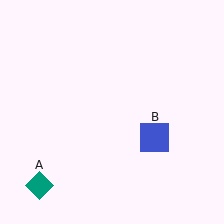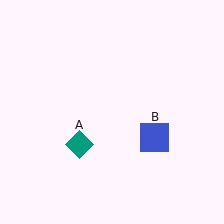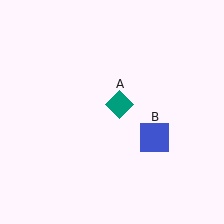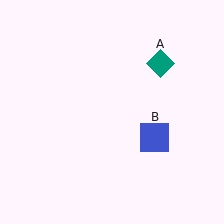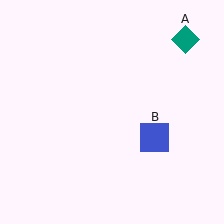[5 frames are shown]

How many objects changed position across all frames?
1 object changed position: teal diamond (object A).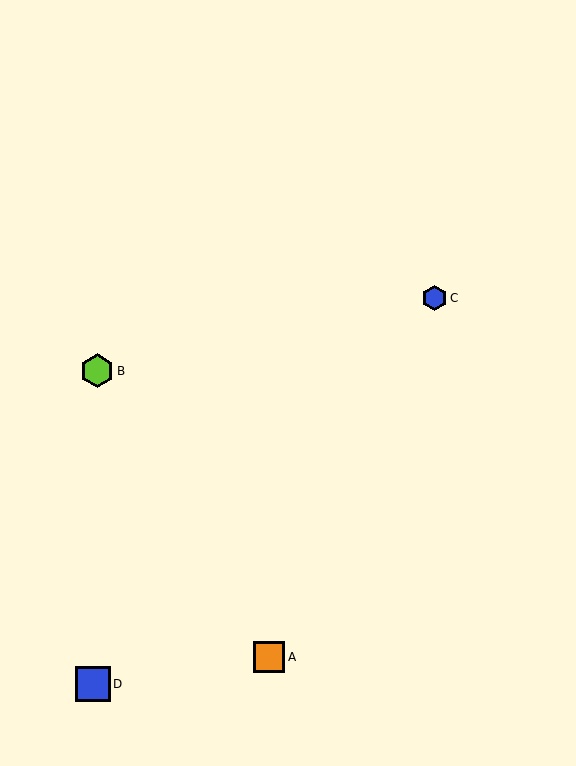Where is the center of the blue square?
The center of the blue square is at (93, 684).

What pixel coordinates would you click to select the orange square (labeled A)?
Click at (269, 657) to select the orange square A.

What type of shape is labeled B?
Shape B is a lime hexagon.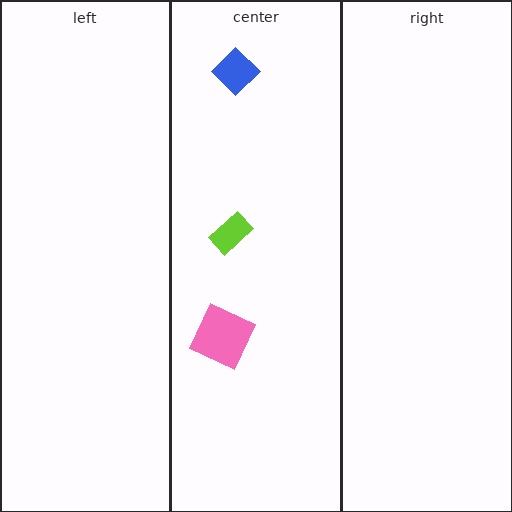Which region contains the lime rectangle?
The center region.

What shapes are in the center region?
The blue diamond, the pink square, the lime rectangle.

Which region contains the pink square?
The center region.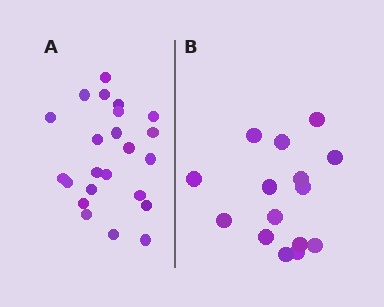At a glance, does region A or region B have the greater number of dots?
Region A (the left region) has more dots.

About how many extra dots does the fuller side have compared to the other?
Region A has roughly 8 or so more dots than region B.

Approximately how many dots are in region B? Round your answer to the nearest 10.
About 20 dots. (The exact count is 15, which rounds to 20.)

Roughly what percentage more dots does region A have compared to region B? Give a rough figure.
About 55% more.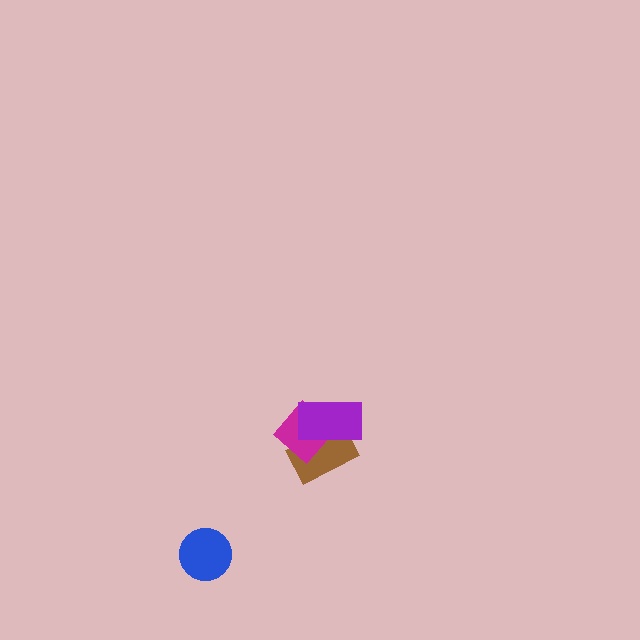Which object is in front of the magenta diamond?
The purple rectangle is in front of the magenta diamond.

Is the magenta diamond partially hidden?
Yes, it is partially covered by another shape.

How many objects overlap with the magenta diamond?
2 objects overlap with the magenta diamond.